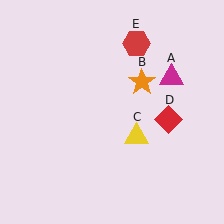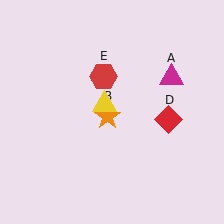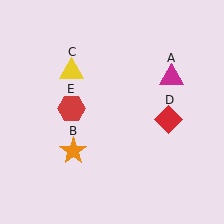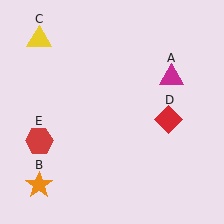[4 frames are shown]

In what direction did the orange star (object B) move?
The orange star (object B) moved down and to the left.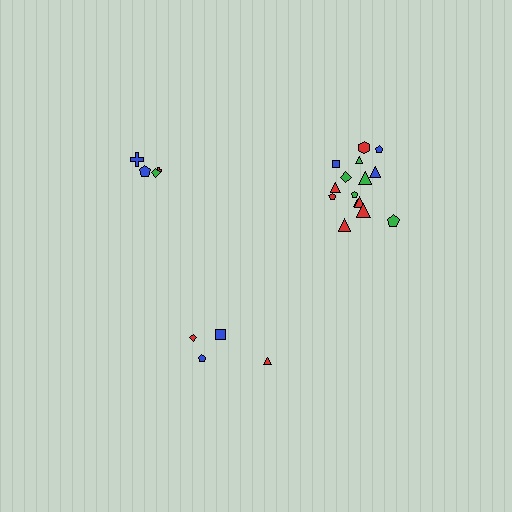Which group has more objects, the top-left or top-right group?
The top-right group.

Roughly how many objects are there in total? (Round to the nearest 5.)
Roughly 25 objects in total.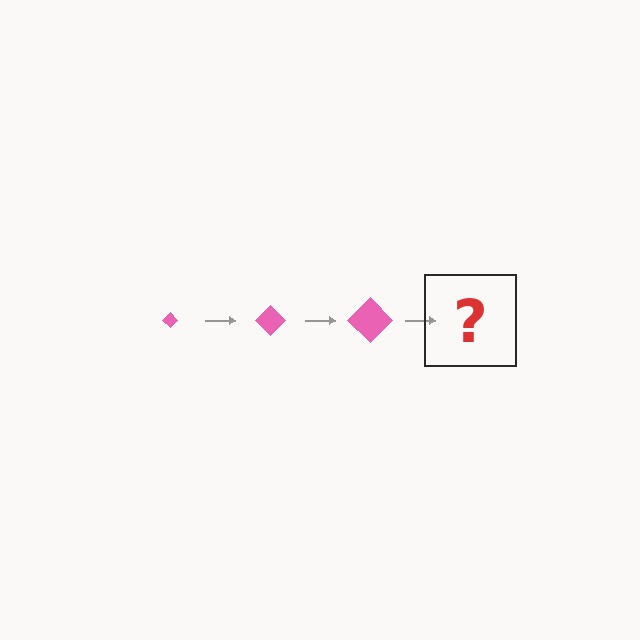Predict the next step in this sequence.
The next step is a pink diamond, larger than the previous one.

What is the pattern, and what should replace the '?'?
The pattern is that the diamond gets progressively larger each step. The '?' should be a pink diamond, larger than the previous one.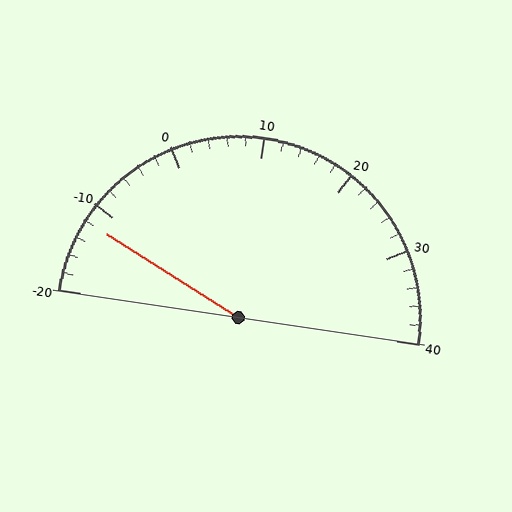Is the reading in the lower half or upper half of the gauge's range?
The reading is in the lower half of the range (-20 to 40).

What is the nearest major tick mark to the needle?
The nearest major tick mark is -10.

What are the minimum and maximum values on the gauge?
The gauge ranges from -20 to 40.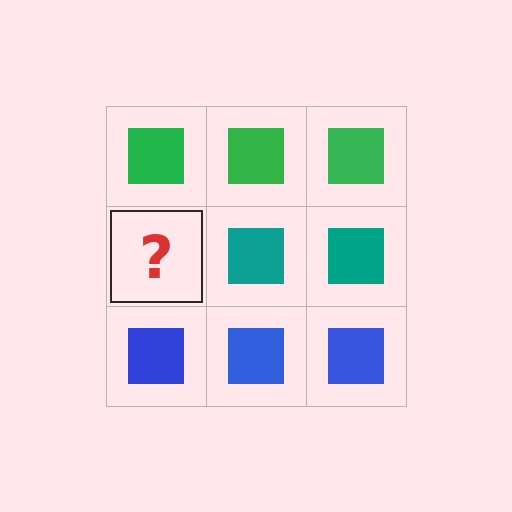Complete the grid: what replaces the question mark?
The question mark should be replaced with a teal square.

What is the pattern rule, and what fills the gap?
The rule is that each row has a consistent color. The gap should be filled with a teal square.